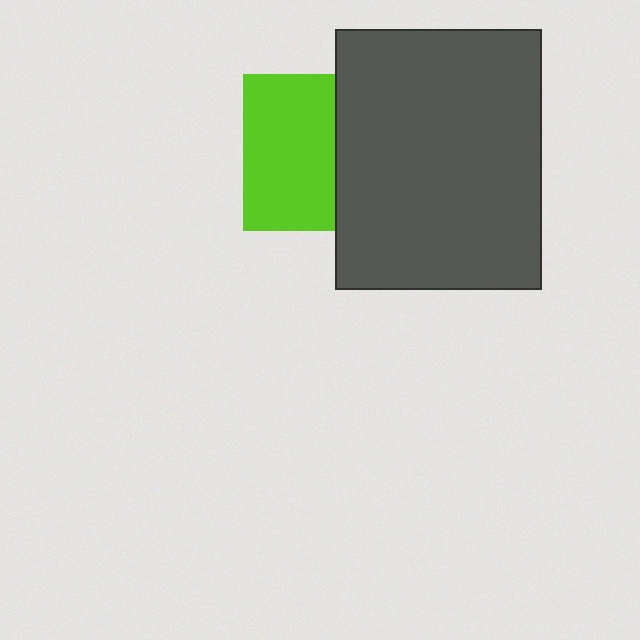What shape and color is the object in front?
The object in front is a dark gray rectangle.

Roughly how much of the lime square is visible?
About half of it is visible (roughly 59%).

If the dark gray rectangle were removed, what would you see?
You would see the complete lime square.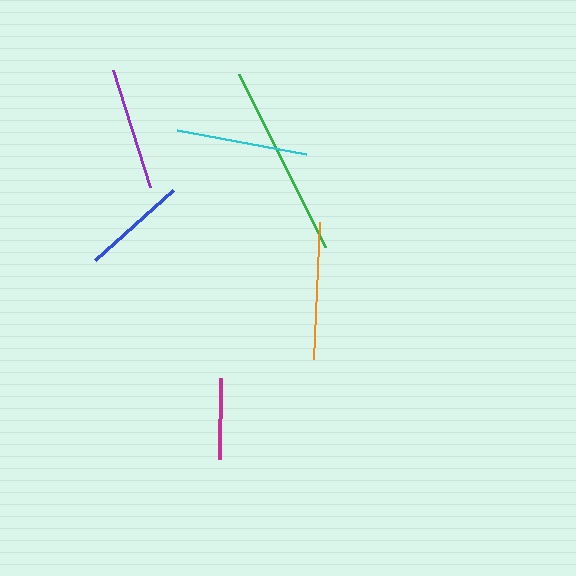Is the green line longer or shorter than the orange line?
The green line is longer than the orange line.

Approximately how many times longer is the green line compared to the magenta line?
The green line is approximately 2.4 times the length of the magenta line.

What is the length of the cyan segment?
The cyan segment is approximately 131 pixels long.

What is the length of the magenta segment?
The magenta segment is approximately 81 pixels long.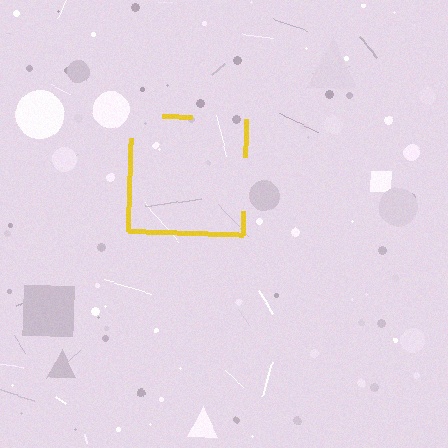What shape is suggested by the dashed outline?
The dashed outline suggests a square.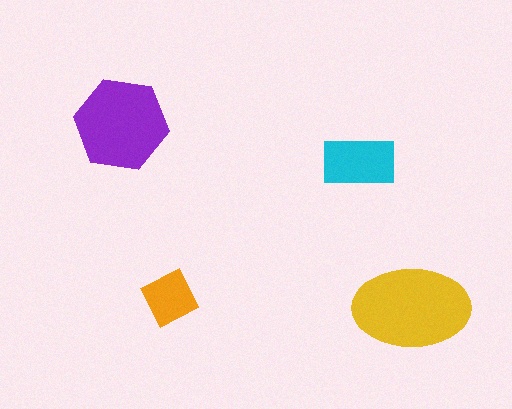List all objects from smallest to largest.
The orange square, the cyan rectangle, the purple hexagon, the yellow ellipse.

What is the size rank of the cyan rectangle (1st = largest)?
3rd.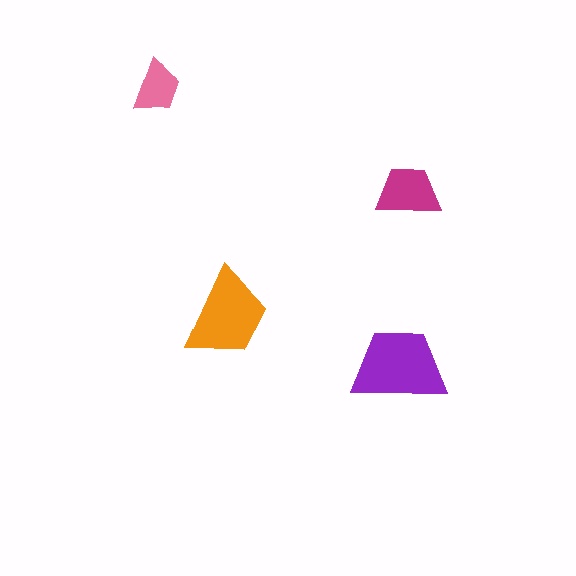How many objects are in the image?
There are 4 objects in the image.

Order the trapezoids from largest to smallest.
the purple one, the orange one, the magenta one, the pink one.